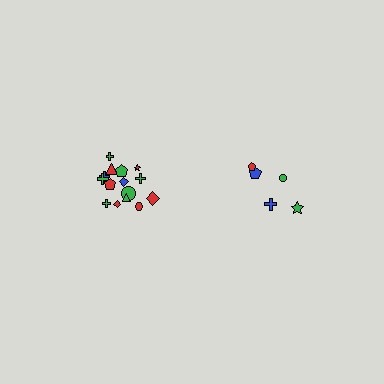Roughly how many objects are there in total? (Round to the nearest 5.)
Roughly 20 objects in total.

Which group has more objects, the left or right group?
The left group.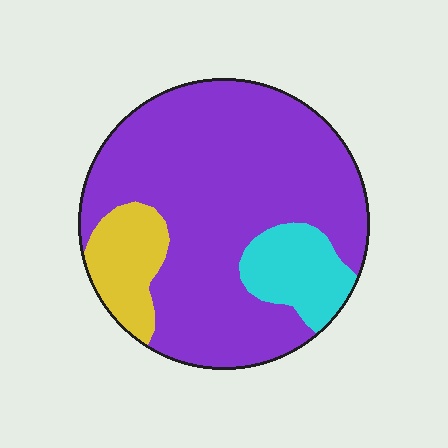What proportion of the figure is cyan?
Cyan covers 12% of the figure.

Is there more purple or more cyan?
Purple.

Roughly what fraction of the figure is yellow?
Yellow takes up less than a quarter of the figure.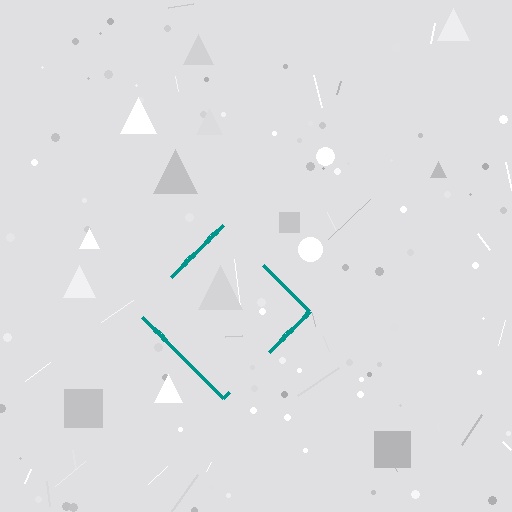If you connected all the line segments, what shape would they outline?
They would outline a diamond.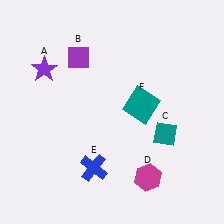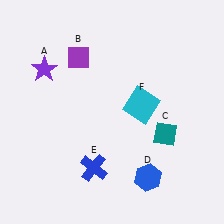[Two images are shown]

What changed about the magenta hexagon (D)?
In Image 1, D is magenta. In Image 2, it changed to blue.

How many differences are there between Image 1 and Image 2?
There are 2 differences between the two images.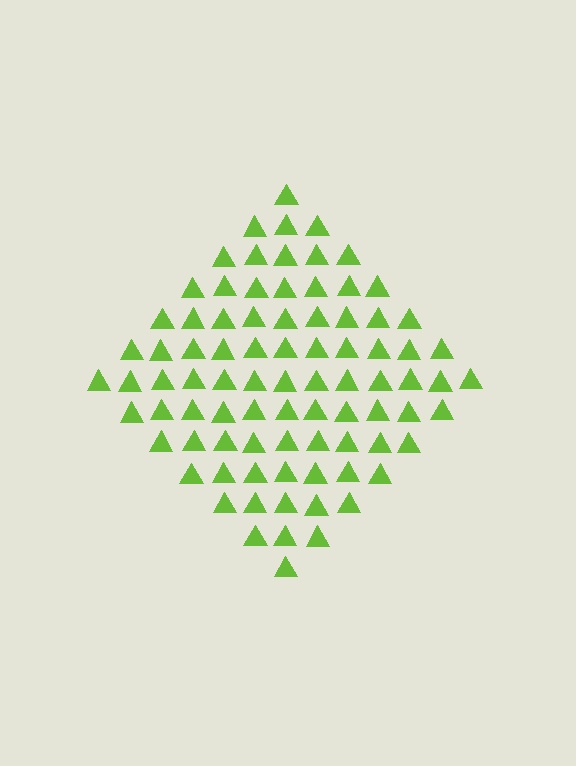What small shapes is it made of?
It is made of small triangles.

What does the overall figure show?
The overall figure shows a diamond.